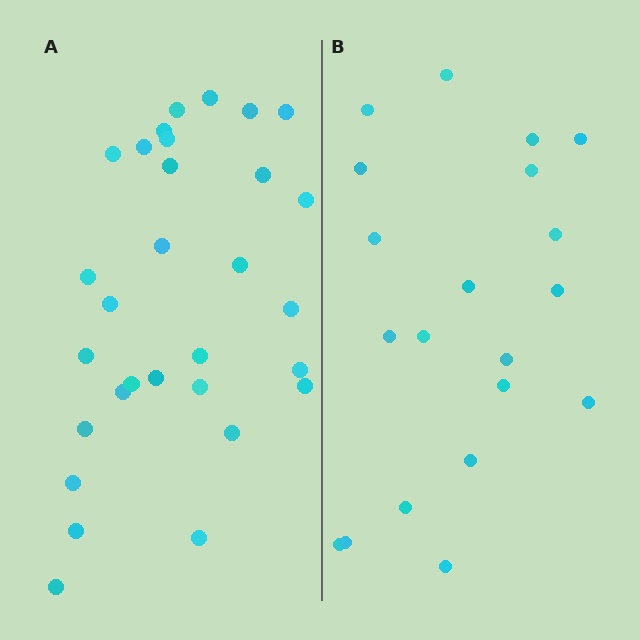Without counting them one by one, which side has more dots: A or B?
Region A (the left region) has more dots.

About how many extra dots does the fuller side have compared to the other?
Region A has roughly 10 or so more dots than region B.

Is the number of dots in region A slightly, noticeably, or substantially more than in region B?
Region A has substantially more. The ratio is roughly 1.5 to 1.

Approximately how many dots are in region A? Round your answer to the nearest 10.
About 30 dots.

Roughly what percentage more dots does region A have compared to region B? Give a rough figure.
About 50% more.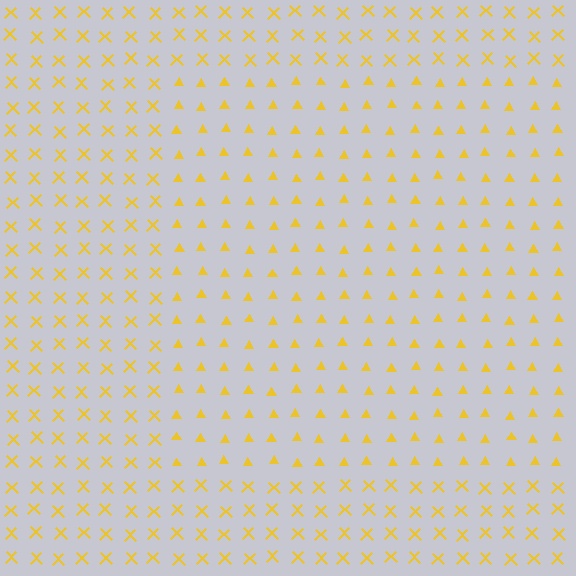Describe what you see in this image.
The image is filled with small yellow elements arranged in a uniform grid. A rectangle-shaped region contains triangles, while the surrounding area contains X marks. The boundary is defined purely by the change in element shape.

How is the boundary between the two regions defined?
The boundary is defined by a change in element shape: triangles inside vs. X marks outside. All elements share the same color and spacing.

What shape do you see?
I see a rectangle.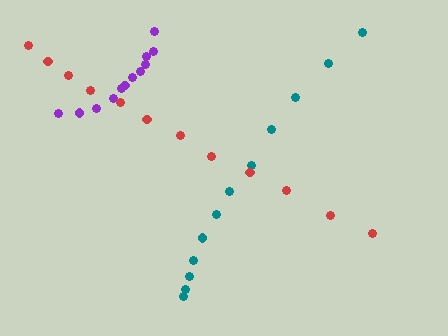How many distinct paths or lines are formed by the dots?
There are 3 distinct paths.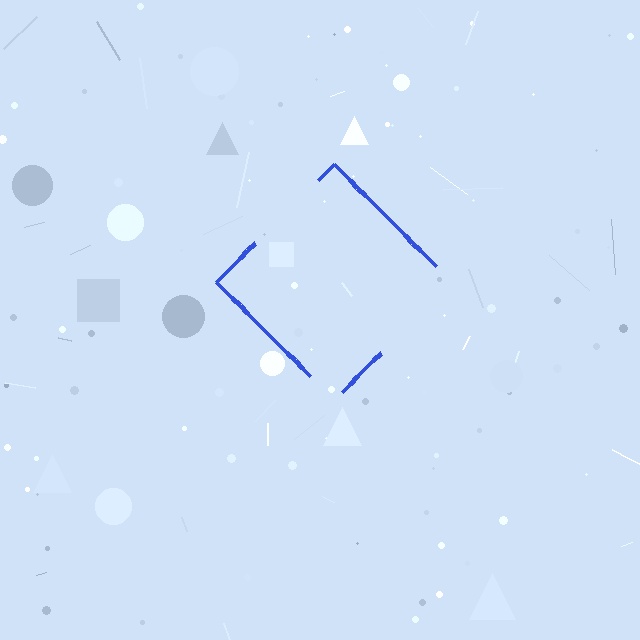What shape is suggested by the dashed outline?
The dashed outline suggests a diamond.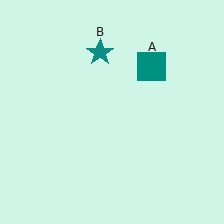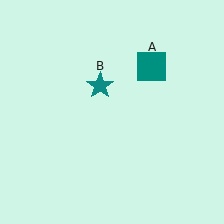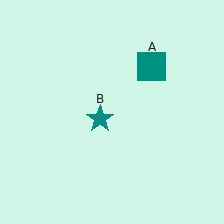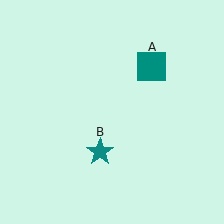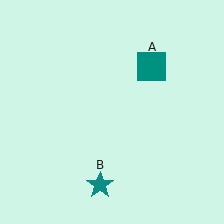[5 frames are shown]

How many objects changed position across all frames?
1 object changed position: teal star (object B).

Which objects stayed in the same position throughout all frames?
Teal square (object A) remained stationary.